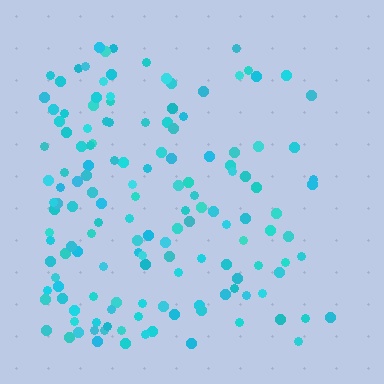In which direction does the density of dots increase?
From right to left, with the left side densest.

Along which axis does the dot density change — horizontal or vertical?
Horizontal.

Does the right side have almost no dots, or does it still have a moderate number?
Still a moderate number, just noticeably fewer than the left.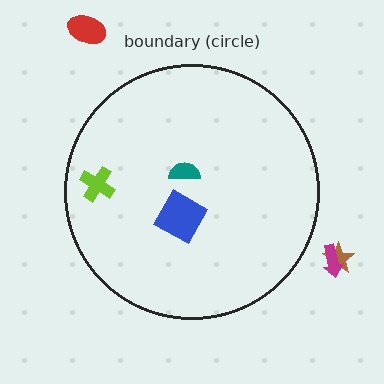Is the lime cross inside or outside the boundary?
Inside.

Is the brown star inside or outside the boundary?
Outside.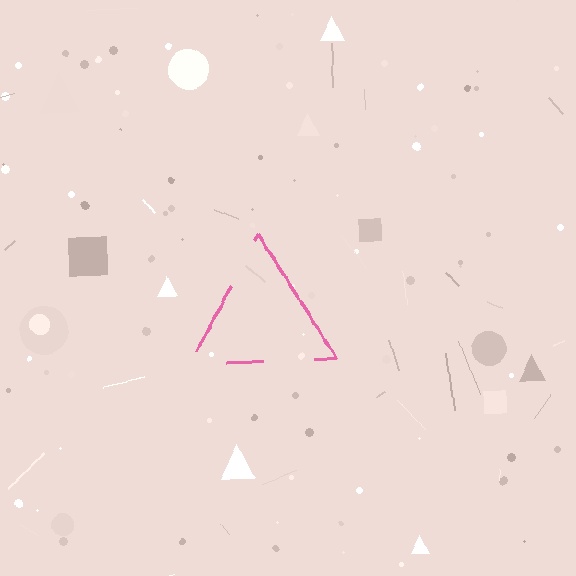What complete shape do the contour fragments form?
The contour fragments form a triangle.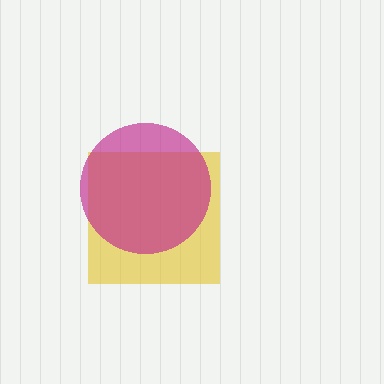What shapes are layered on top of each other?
The layered shapes are: a yellow square, a magenta circle.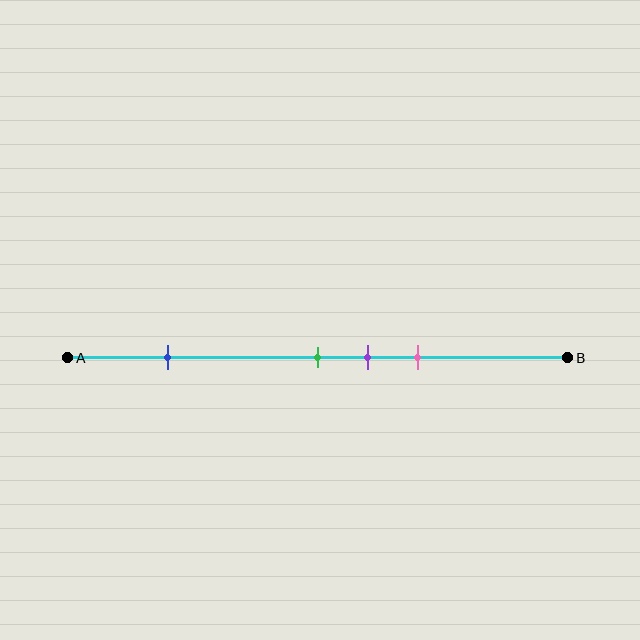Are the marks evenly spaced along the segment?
No, the marks are not evenly spaced.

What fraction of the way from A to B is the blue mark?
The blue mark is approximately 20% (0.2) of the way from A to B.